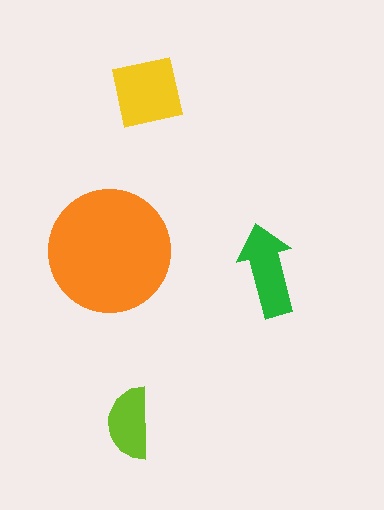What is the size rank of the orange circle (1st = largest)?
1st.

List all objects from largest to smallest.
The orange circle, the yellow square, the green arrow, the lime semicircle.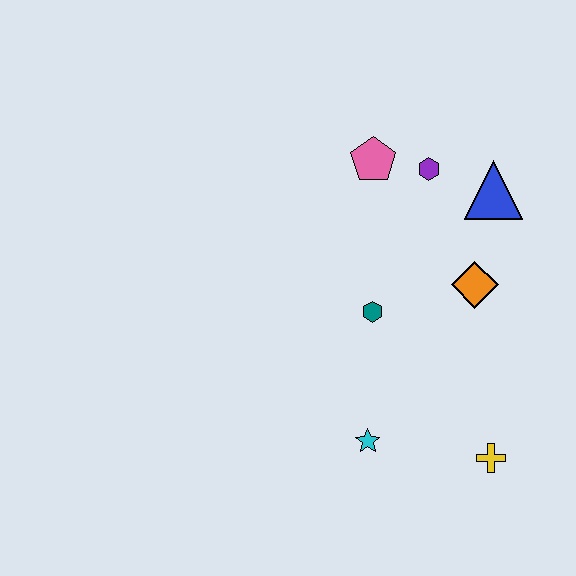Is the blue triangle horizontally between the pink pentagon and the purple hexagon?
No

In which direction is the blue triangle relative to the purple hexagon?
The blue triangle is to the right of the purple hexagon.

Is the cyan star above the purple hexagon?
No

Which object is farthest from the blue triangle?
The cyan star is farthest from the blue triangle.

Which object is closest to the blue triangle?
The purple hexagon is closest to the blue triangle.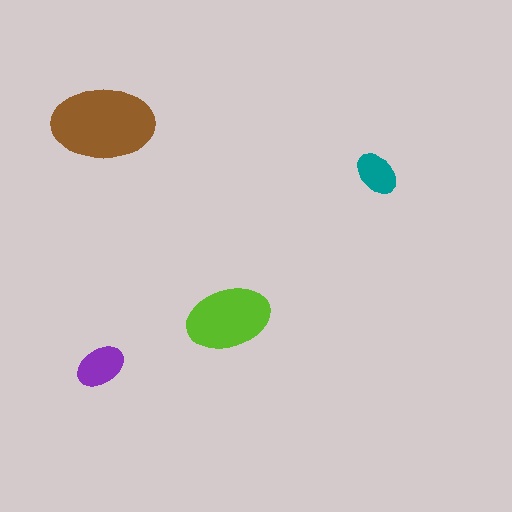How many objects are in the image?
There are 4 objects in the image.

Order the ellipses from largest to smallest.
the brown one, the lime one, the purple one, the teal one.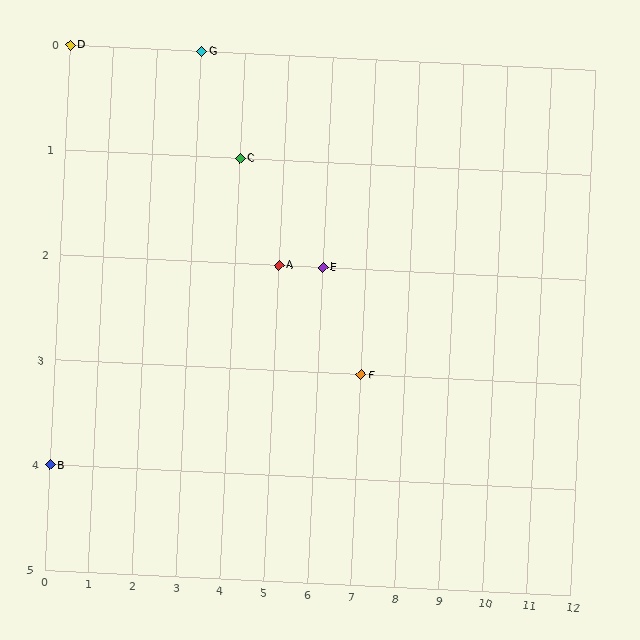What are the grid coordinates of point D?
Point D is at grid coordinates (0, 0).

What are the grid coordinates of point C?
Point C is at grid coordinates (4, 1).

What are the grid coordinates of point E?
Point E is at grid coordinates (6, 2).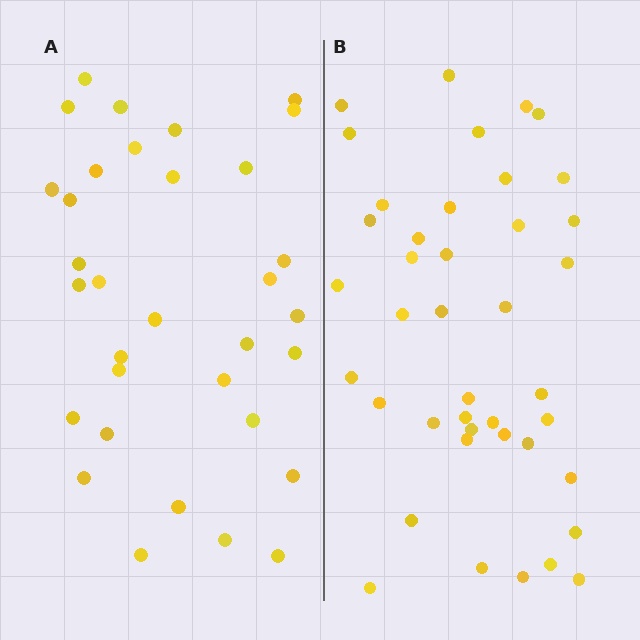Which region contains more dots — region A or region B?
Region B (the right region) has more dots.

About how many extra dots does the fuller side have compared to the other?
Region B has roughly 8 or so more dots than region A.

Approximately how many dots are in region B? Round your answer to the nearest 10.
About 40 dots. (The exact count is 41, which rounds to 40.)